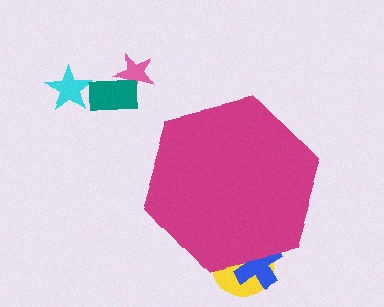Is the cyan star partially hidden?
No, the cyan star is fully visible.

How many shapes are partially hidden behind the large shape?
2 shapes are partially hidden.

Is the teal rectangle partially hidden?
No, the teal rectangle is fully visible.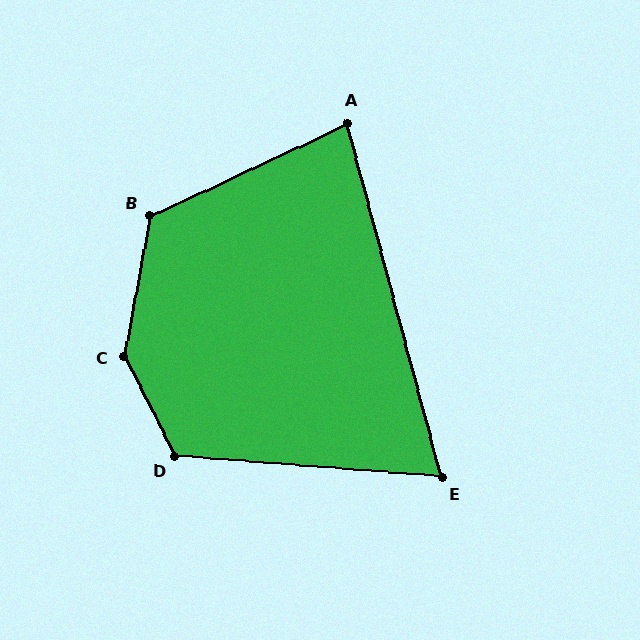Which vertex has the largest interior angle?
C, at approximately 143 degrees.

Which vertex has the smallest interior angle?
E, at approximately 71 degrees.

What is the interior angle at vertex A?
Approximately 80 degrees (acute).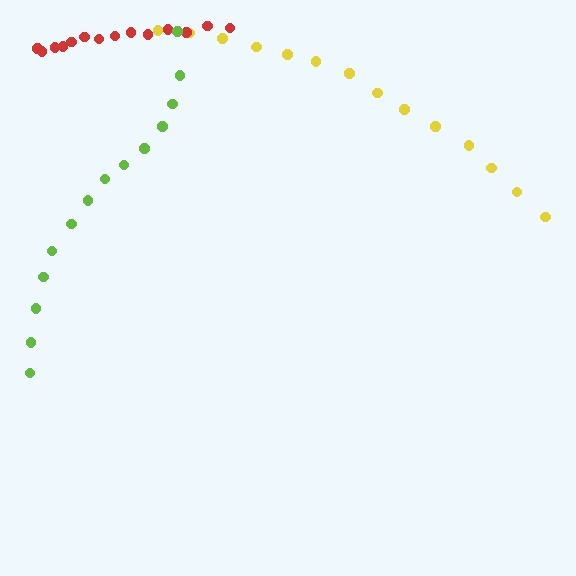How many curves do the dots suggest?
There are 3 distinct paths.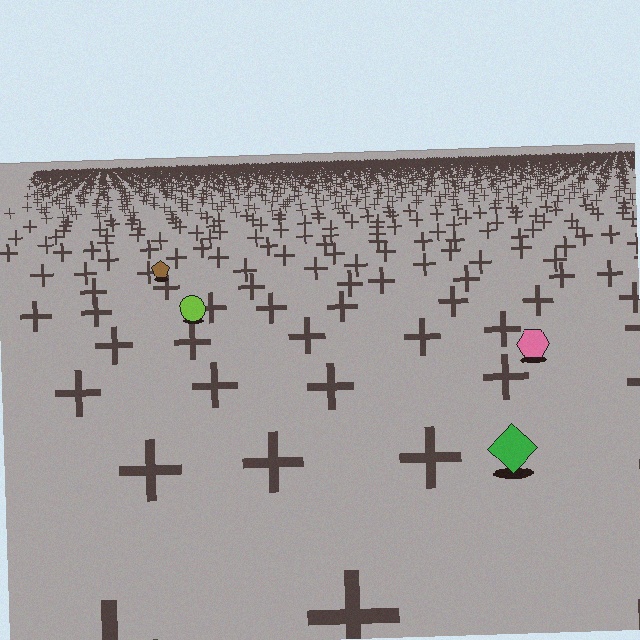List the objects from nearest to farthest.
From nearest to farthest: the green diamond, the pink hexagon, the lime circle, the brown pentagon.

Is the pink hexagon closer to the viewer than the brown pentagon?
Yes. The pink hexagon is closer — you can tell from the texture gradient: the ground texture is coarser near it.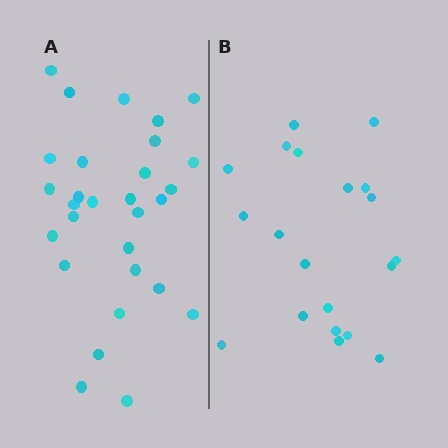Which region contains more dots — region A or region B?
Region A (the left region) has more dots.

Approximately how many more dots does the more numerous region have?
Region A has roughly 8 or so more dots than region B.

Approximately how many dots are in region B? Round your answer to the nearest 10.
About 20 dots.